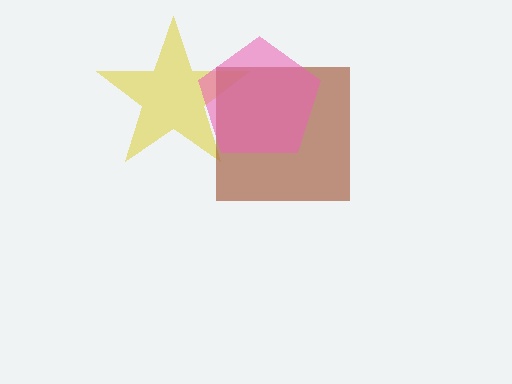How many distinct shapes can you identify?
There are 3 distinct shapes: a yellow star, a brown square, a pink pentagon.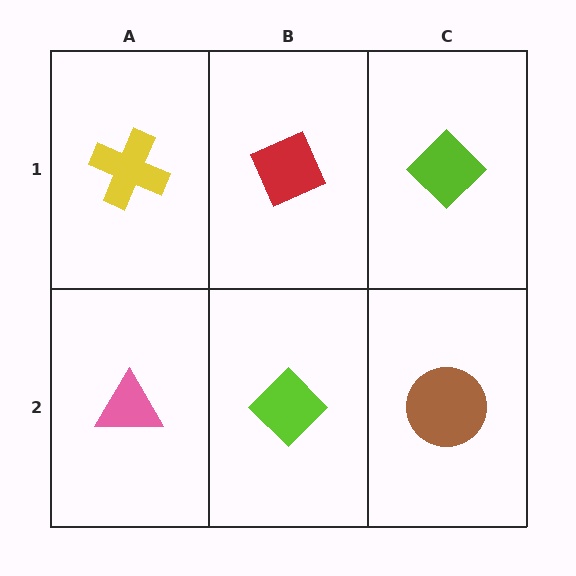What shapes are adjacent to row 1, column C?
A brown circle (row 2, column C), a red diamond (row 1, column B).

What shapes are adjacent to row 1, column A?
A pink triangle (row 2, column A), a red diamond (row 1, column B).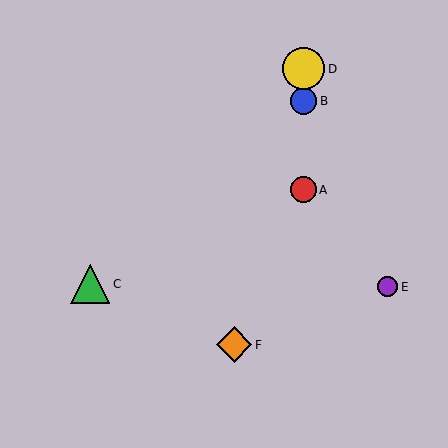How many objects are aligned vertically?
3 objects (A, B, D) are aligned vertically.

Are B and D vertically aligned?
Yes, both are at x≈303.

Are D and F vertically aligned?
No, D is at x≈303 and F is at x≈234.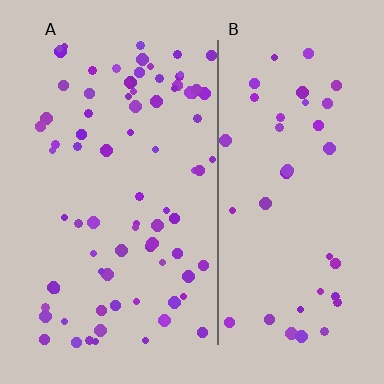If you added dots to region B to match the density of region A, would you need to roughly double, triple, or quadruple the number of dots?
Approximately double.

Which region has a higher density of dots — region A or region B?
A (the left).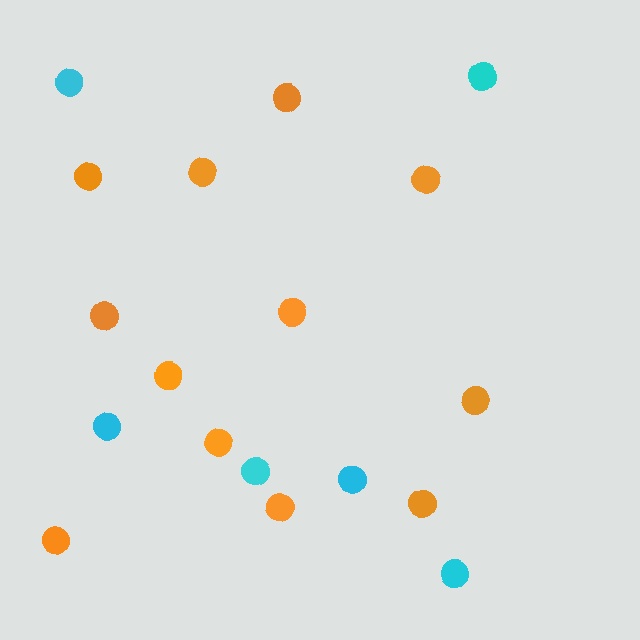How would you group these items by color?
There are 2 groups: one group of orange circles (12) and one group of cyan circles (6).